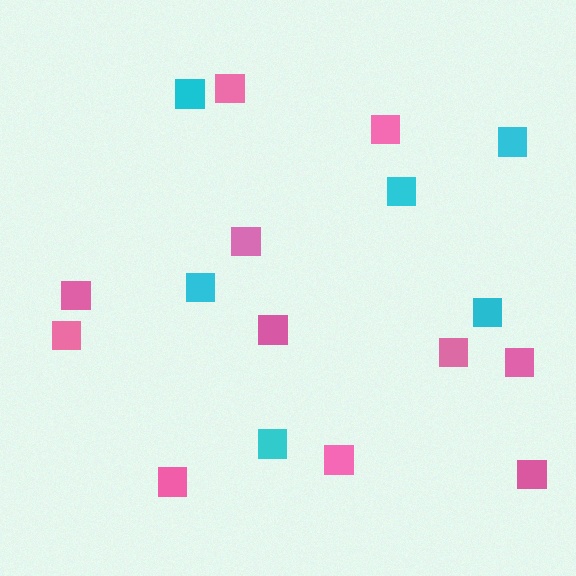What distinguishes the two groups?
There are 2 groups: one group of cyan squares (6) and one group of pink squares (11).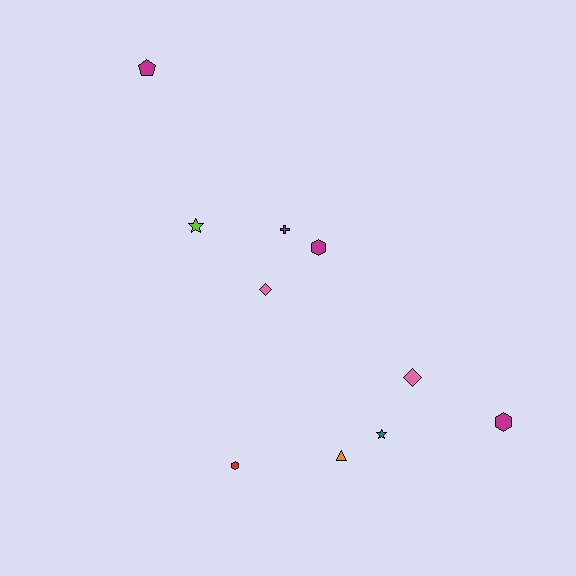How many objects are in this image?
There are 10 objects.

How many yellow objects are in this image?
There are no yellow objects.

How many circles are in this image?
There are no circles.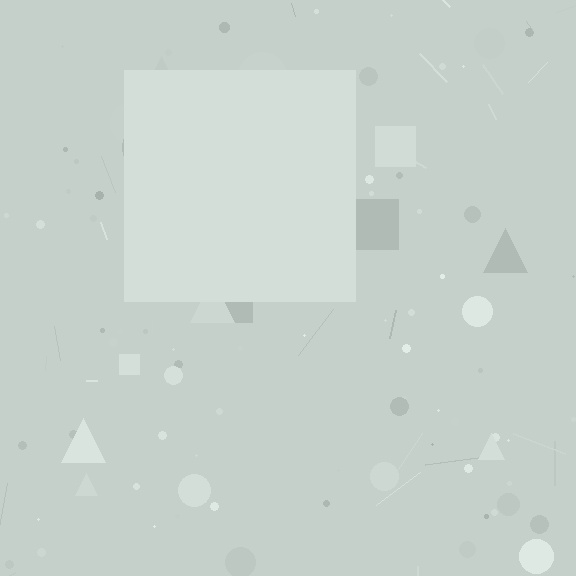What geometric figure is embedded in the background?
A square is embedded in the background.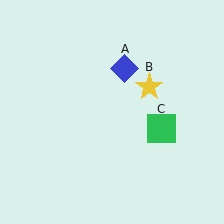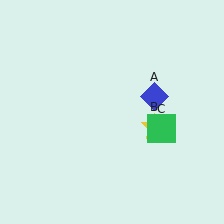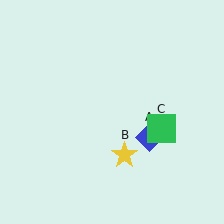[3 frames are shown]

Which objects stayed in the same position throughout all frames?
Green square (object C) remained stationary.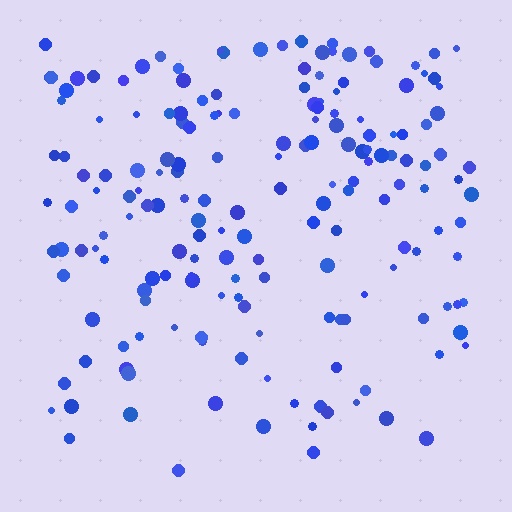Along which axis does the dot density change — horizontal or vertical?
Vertical.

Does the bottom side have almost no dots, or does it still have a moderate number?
Still a moderate number, just noticeably fewer than the top.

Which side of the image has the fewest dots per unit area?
The bottom.